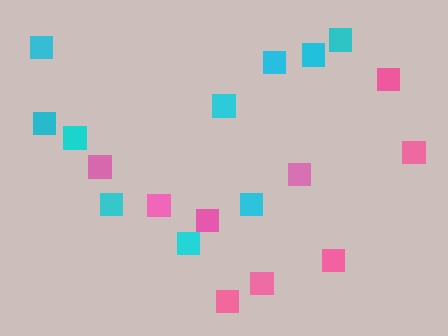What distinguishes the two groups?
There are 2 groups: one group of pink squares (9) and one group of cyan squares (10).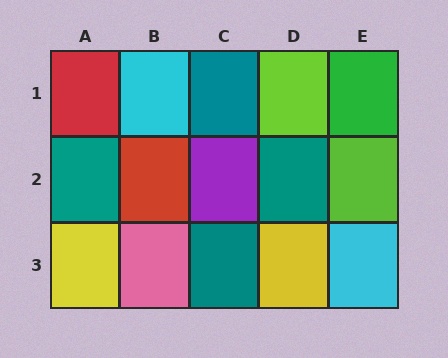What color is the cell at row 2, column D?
Teal.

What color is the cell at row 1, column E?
Green.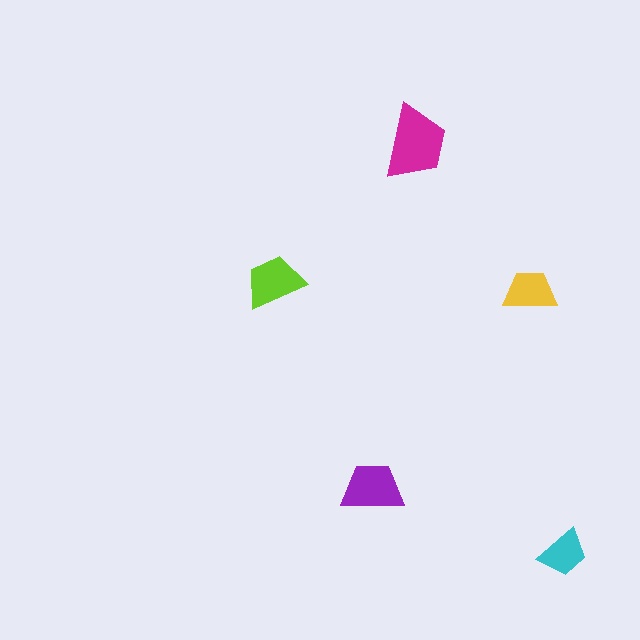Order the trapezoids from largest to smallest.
the magenta one, the purple one, the lime one, the yellow one, the cyan one.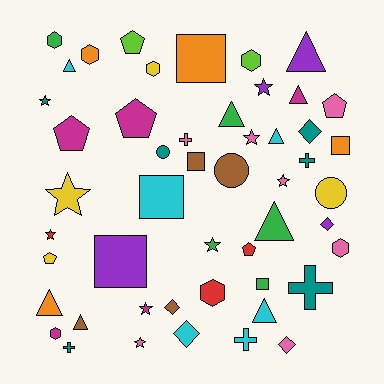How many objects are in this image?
There are 50 objects.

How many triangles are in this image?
There are 9 triangles.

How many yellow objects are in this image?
There are 4 yellow objects.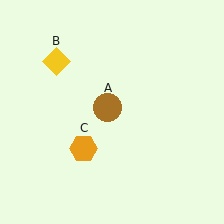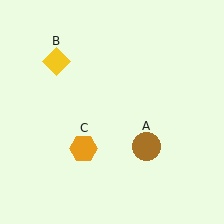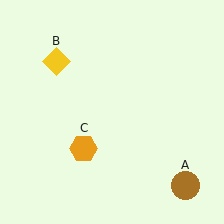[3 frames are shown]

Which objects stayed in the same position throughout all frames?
Yellow diamond (object B) and orange hexagon (object C) remained stationary.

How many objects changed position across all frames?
1 object changed position: brown circle (object A).